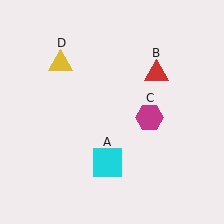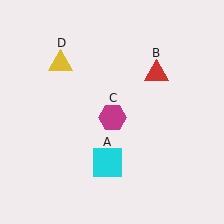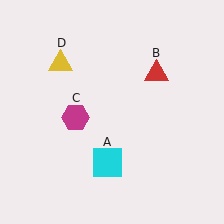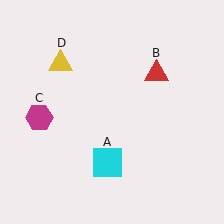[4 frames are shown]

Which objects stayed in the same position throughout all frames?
Cyan square (object A) and red triangle (object B) and yellow triangle (object D) remained stationary.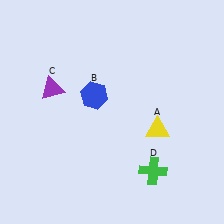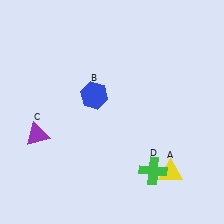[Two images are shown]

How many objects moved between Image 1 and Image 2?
2 objects moved between the two images.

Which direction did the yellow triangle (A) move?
The yellow triangle (A) moved down.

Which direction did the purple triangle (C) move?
The purple triangle (C) moved down.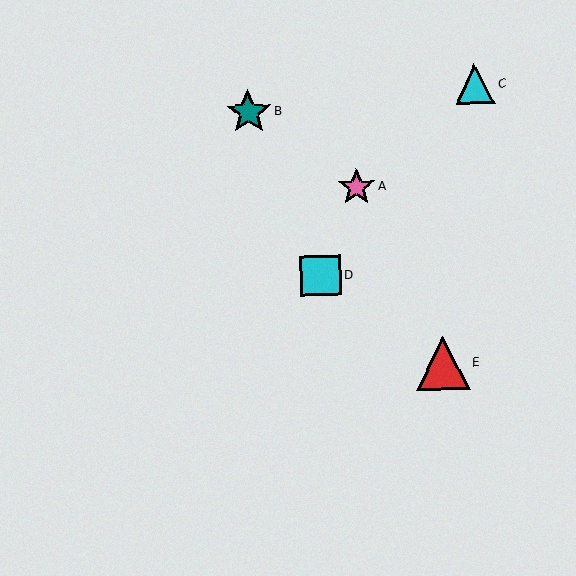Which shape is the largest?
The red triangle (labeled E) is the largest.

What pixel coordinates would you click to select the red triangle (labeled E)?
Click at (443, 363) to select the red triangle E.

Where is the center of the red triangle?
The center of the red triangle is at (443, 363).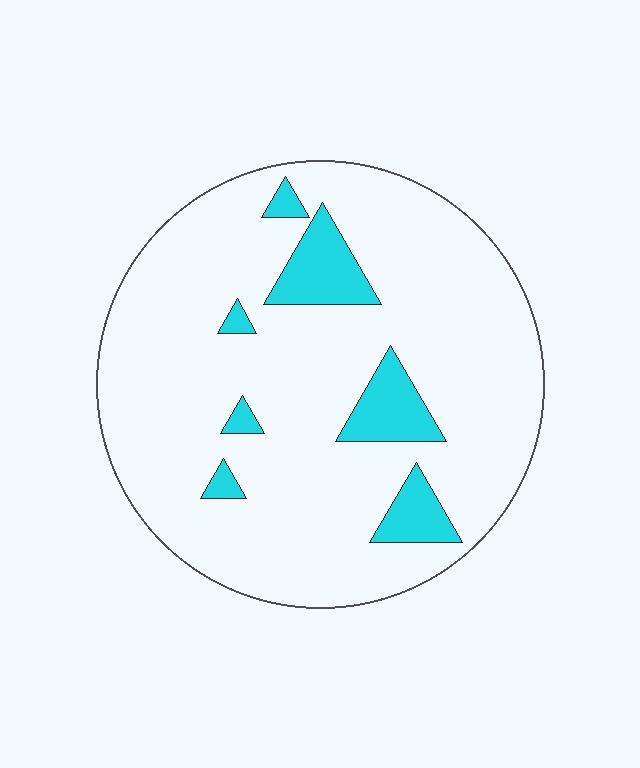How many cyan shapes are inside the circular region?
7.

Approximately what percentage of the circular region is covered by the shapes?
Approximately 10%.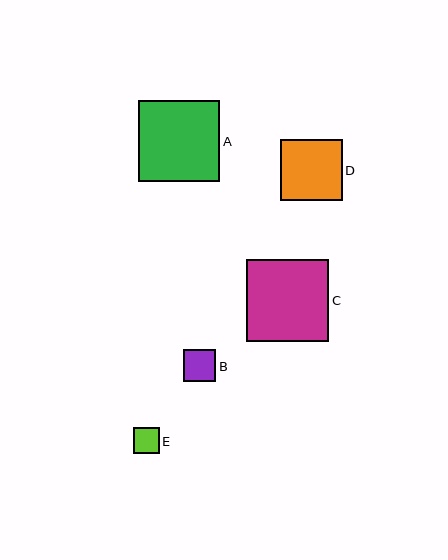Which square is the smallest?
Square E is the smallest with a size of approximately 26 pixels.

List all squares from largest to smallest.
From largest to smallest: C, A, D, B, E.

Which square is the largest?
Square C is the largest with a size of approximately 82 pixels.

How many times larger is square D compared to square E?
Square D is approximately 2.4 times the size of square E.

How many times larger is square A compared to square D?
Square A is approximately 1.3 times the size of square D.